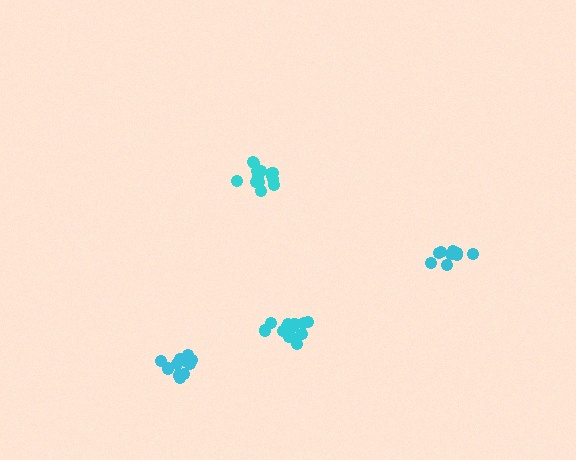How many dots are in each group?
Group 1: 9 dots, Group 2: 11 dots, Group 3: 14 dots, Group 4: 13 dots (47 total).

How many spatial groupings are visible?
There are 4 spatial groupings.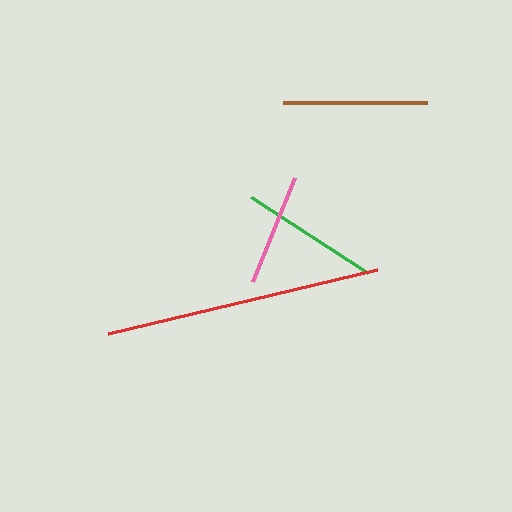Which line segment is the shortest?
The pink line is the shortest at approximately 112 pixels.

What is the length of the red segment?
The red segment is approximately 276 pixels long.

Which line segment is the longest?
The red line is the longest at approximately 276 pixels.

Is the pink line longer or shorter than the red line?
The red line is longer than the pink line.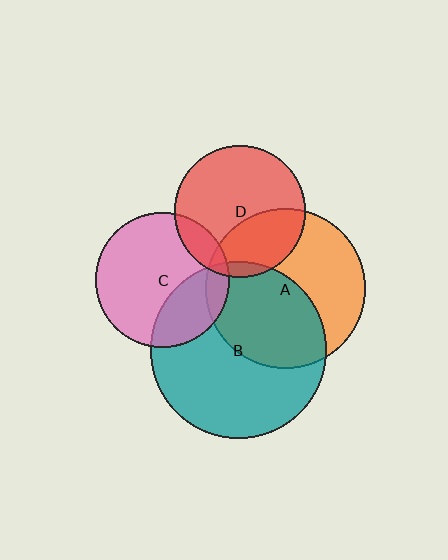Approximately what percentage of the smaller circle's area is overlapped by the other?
Approximately 50%.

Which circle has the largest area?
Circle B (teal).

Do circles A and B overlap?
Yes.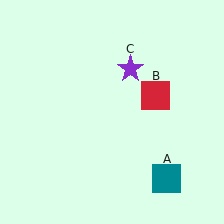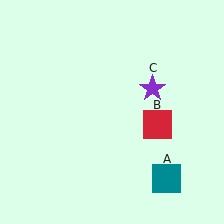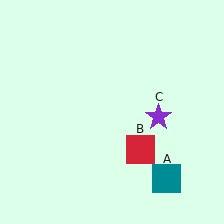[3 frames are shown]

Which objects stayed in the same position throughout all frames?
Teal square (object A) remained stationary.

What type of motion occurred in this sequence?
The red square (object B), purple star (object C) rotated clockwise around the center of the scene.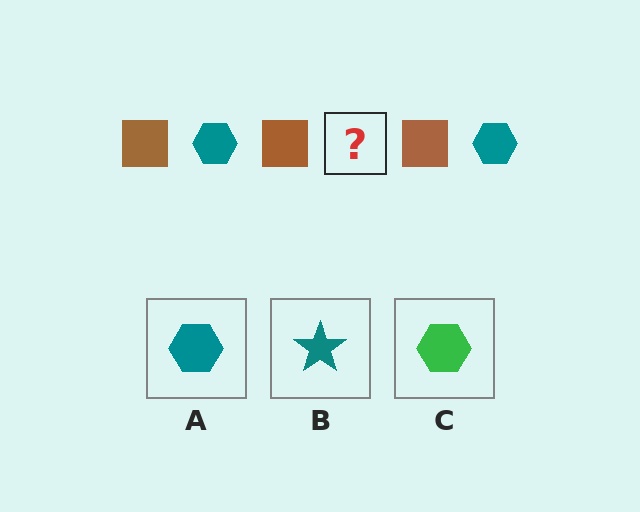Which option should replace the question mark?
Option A.